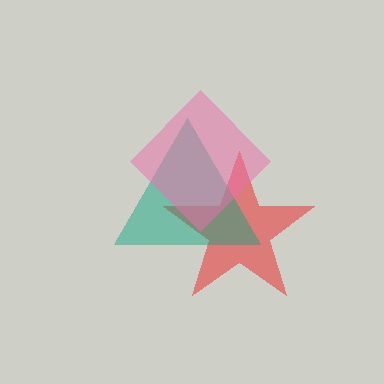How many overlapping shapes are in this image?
There are 3 overlapping shapes in the image.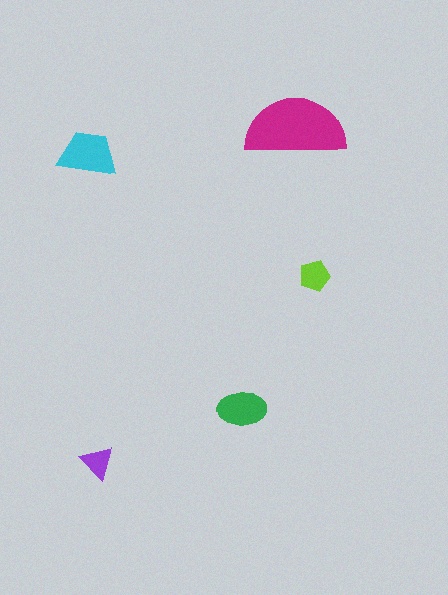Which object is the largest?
The magenta semicircle.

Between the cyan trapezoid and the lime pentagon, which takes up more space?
The cyan trapezoid.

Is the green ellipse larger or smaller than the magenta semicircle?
Smaller.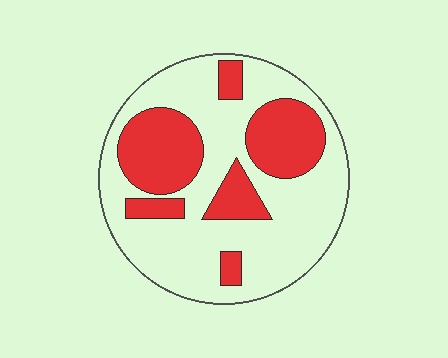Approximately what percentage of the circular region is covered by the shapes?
Approximately 35%.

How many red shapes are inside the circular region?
6.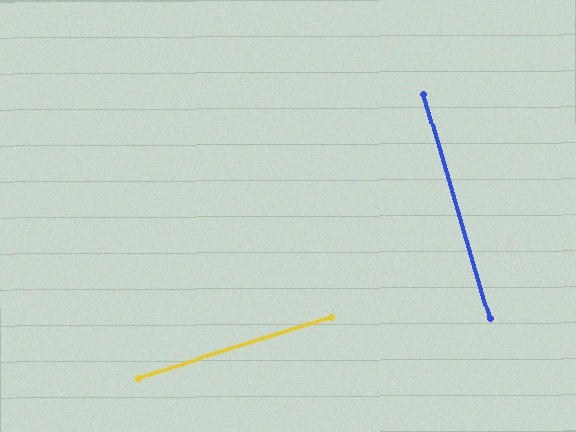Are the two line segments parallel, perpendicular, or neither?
Perpendicular — they meet at approximately 89°.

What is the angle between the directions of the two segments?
Approximately 89 degrees.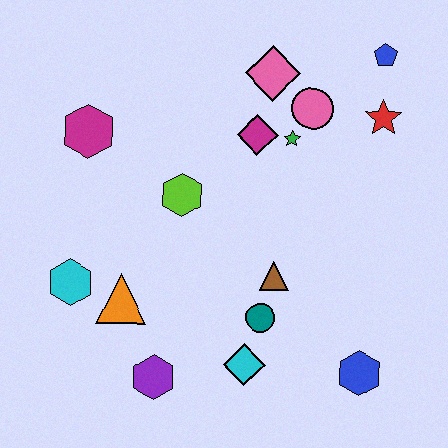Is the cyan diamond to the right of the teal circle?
No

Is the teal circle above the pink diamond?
No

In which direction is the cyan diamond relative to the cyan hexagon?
The cyan diamond is to the right of the cyan hexagon.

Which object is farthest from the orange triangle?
The blue pentagon is farthest from the orange triangle.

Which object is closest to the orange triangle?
The cyan hexagon is closest to the orange triangle.